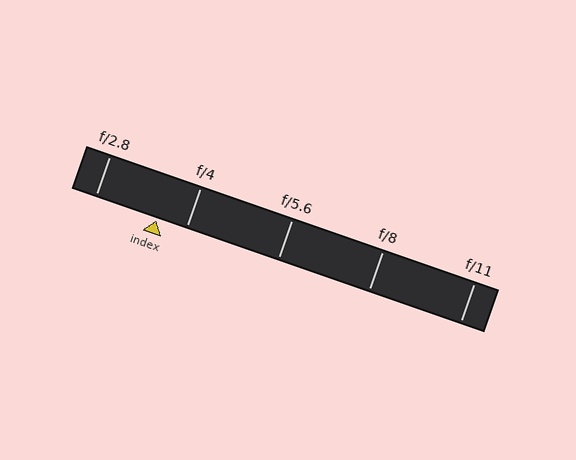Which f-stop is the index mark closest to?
The index mark is closest to f/4.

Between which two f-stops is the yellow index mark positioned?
The index mark is between f/2.8 and f/4.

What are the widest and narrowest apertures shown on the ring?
The widest aperture shown is f/2.8 and the narrowest is f/11.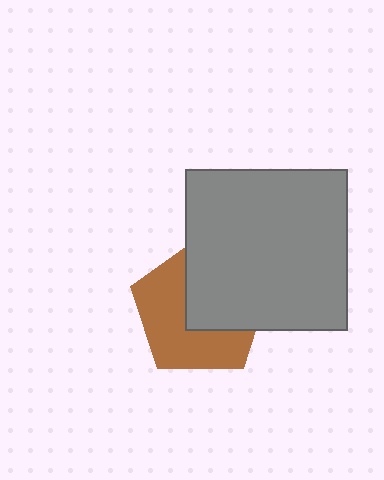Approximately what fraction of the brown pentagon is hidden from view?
Roughly 46% of the brown pentagon is hidden behind the gray square.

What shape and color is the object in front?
The object in front is a gray square.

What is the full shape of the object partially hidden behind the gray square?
The partially hidden object is a brown pentagon.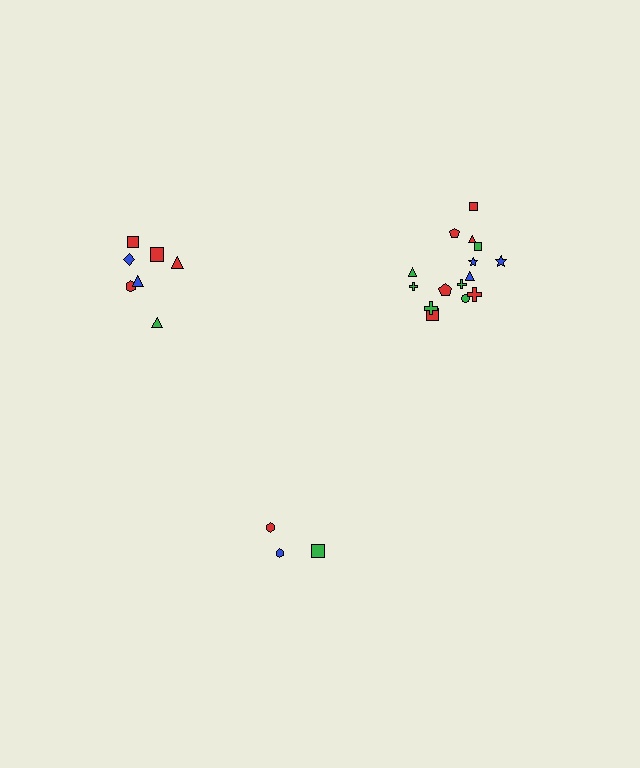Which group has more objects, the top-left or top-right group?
The top-right group.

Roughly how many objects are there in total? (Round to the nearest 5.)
Roughly 25 objects in total.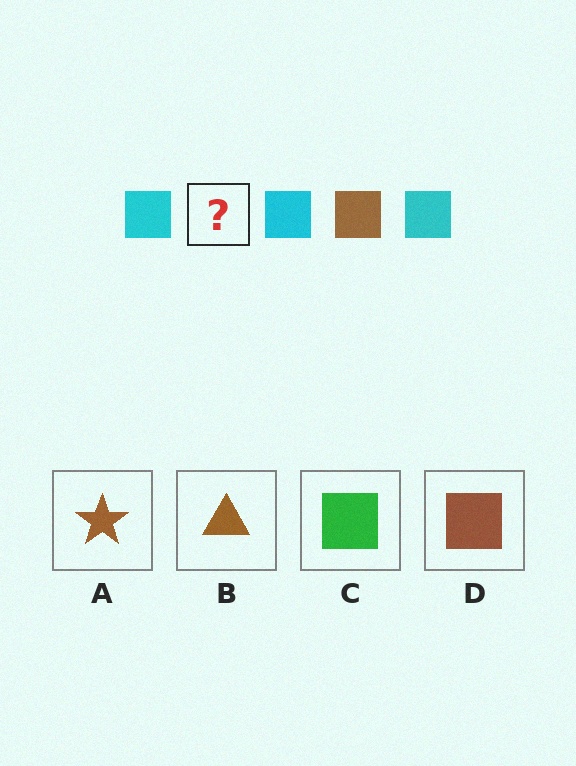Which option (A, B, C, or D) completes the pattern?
D.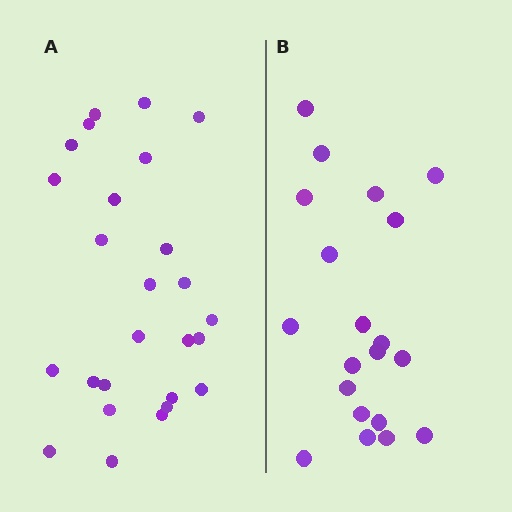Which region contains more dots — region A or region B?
Region A (the left region) has more dots.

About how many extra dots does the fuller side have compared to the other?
Region A has about 6 more dots than region B.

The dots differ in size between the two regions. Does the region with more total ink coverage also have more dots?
No. Region B has more total ink coverage because its dots are larger, but region A actually contains more individual dots. Total area can be misleading — the number of items is what matters here.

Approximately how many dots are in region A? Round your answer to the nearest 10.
About 30 dots. (The exact count is 26, which rounds to 30.)